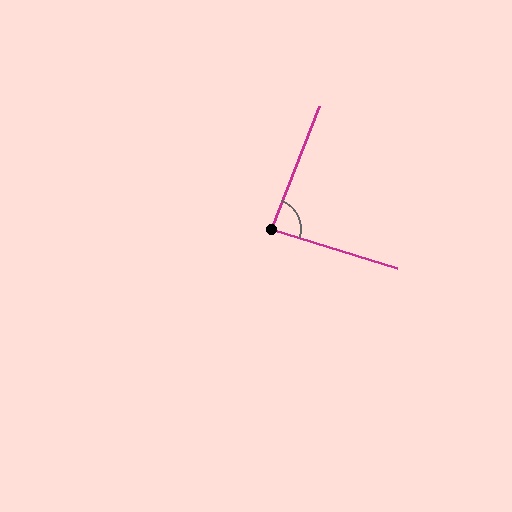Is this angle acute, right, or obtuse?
It is approximately a right angle.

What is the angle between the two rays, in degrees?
Approximately 86 degrees.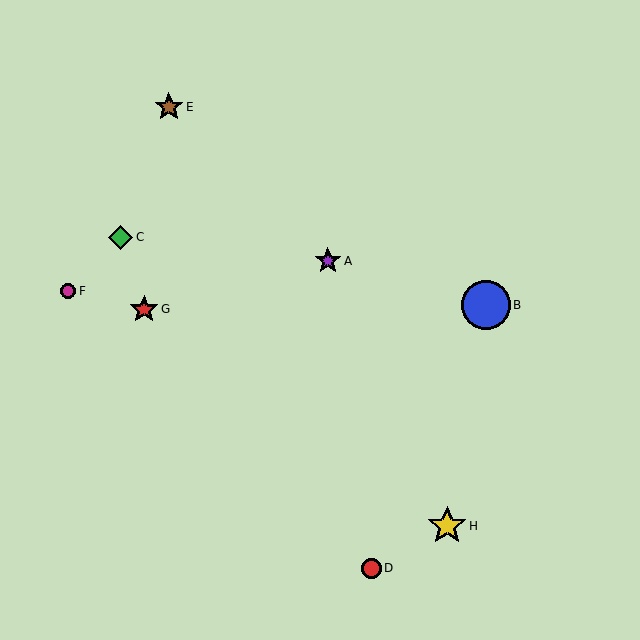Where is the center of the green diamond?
The center of the green diamond is at (121, 237).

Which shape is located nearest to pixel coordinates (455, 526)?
The yellow star (labeled H) at (447, 526) is nearest to that location.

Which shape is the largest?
The blue circle (labeled B) is the largest.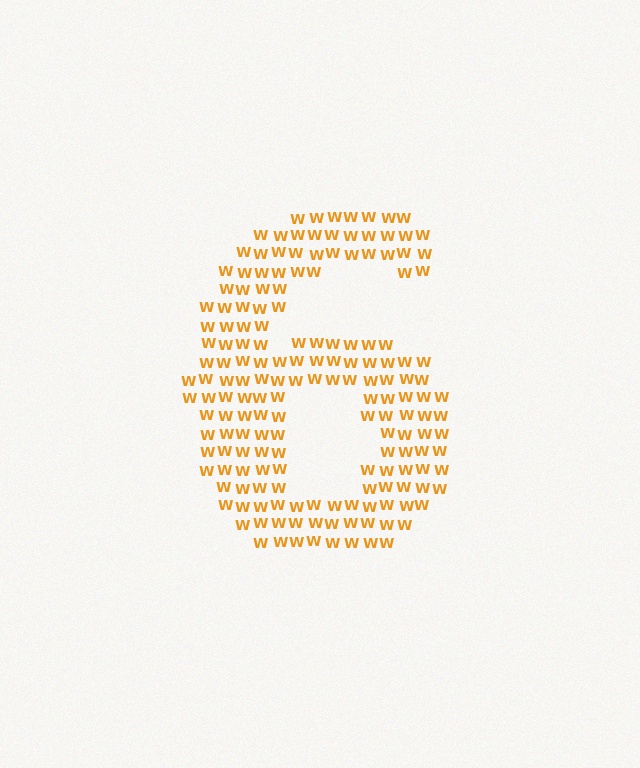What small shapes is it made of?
It is made of small letter W's.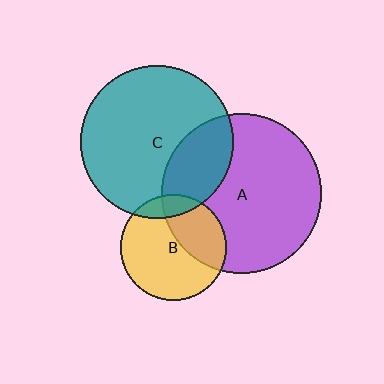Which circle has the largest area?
Circle A (purple).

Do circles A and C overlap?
Yes.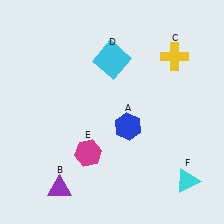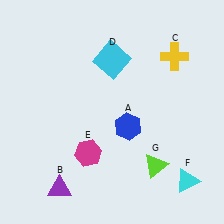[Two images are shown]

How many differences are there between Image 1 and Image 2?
There is 1 difference between the two images.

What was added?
A lime triangle (G) was added in Image 2.